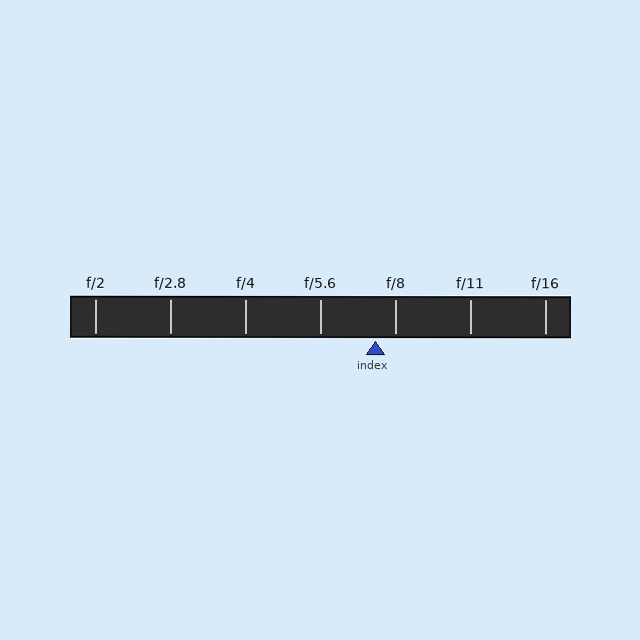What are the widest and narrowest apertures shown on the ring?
The widest aperture shown is f/2 and the narrowest is f/16.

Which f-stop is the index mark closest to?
The index mark is closest to f/8.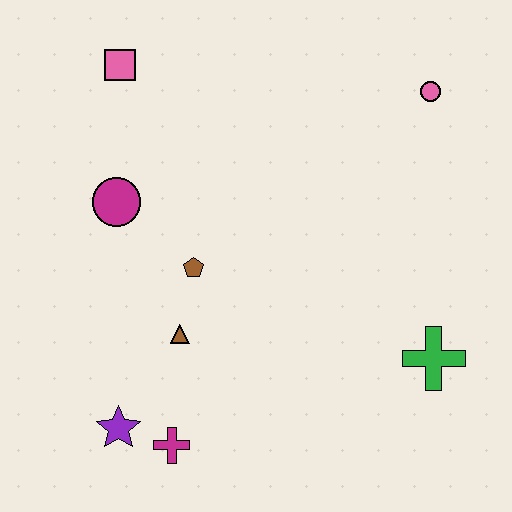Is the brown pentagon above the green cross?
Yes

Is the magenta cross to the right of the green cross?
No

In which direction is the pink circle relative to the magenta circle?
The pink circle is to the right of the magenta circle.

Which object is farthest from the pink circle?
The purple star is farthest from the pink circle.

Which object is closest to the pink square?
The magenta circle is closest to the pink square.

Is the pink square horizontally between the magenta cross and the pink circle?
No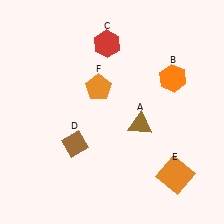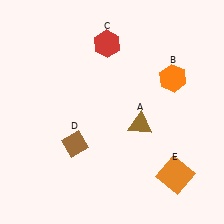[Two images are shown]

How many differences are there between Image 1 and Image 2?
There is 1 difference between the two images.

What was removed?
The orange pentagon (F) was removed in Image 2.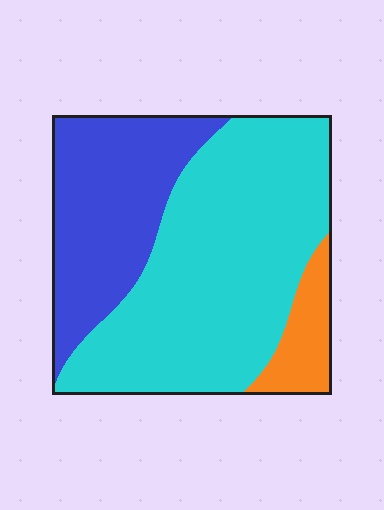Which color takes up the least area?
Orange, at roughly 10%.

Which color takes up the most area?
Cyan, at roughly 60%.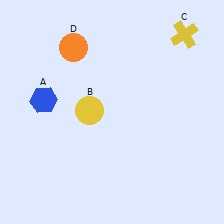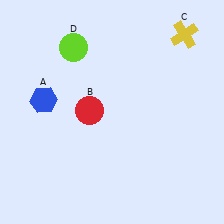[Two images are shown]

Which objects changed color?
B changed from yellow to red. D changed from orange to lime.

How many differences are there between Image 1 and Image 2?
There are 2 differences between the two images.